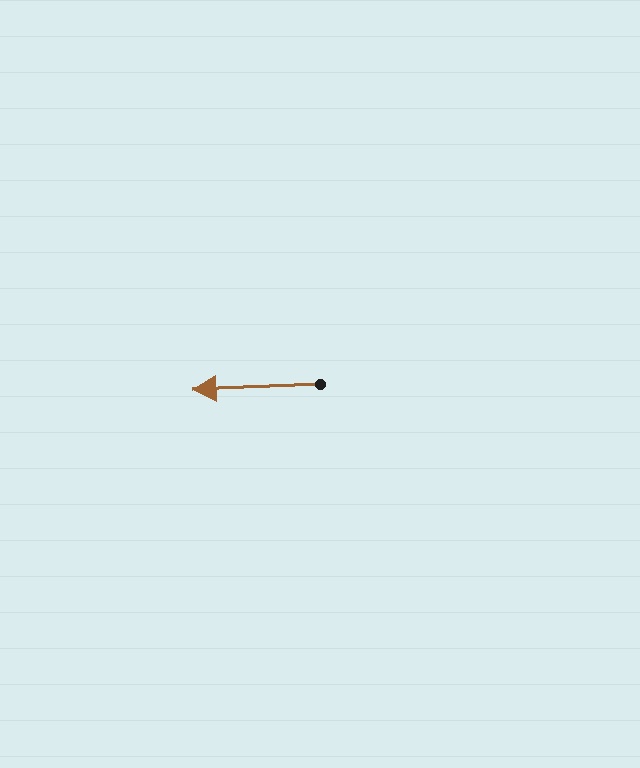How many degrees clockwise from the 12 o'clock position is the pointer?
Approximately 268 degrees.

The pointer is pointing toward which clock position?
Roughly 9 o'clock.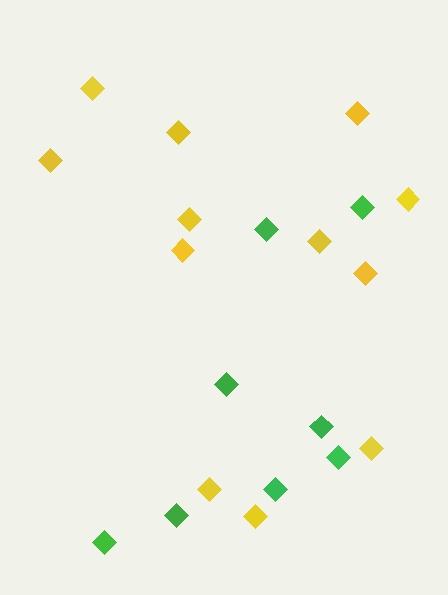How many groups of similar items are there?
There are 2 groups: one group of yellow diamonds (12) and one group of green diamonds (8).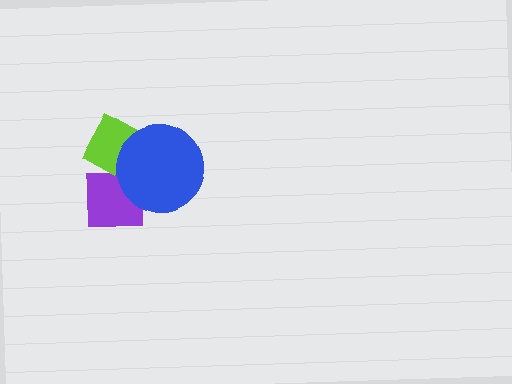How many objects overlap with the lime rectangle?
2 objects overlap with the lime rectangle.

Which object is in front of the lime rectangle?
The blue circle is in front of the lime rectangle.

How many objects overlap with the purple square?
2 objects overlap with the purple square.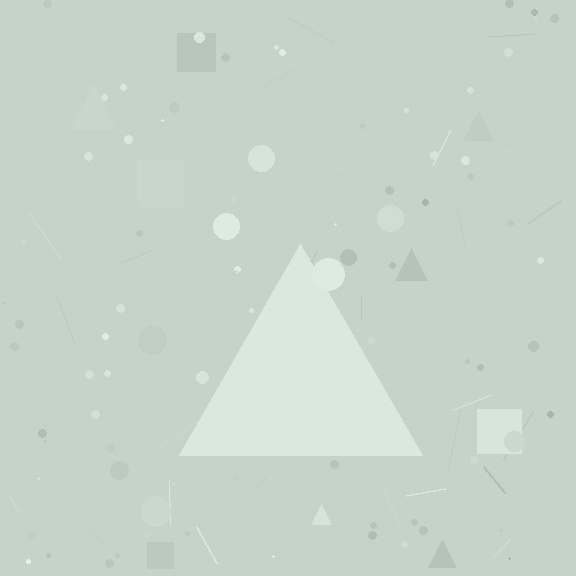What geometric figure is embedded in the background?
A triangle is embedded in the background.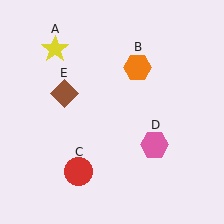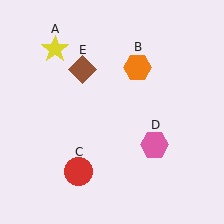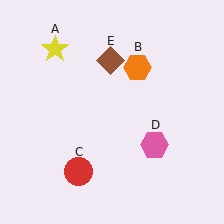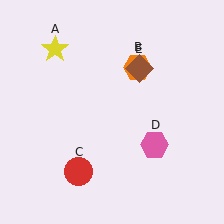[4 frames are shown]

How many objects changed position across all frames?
1 object changed position: brown diamond (object E).